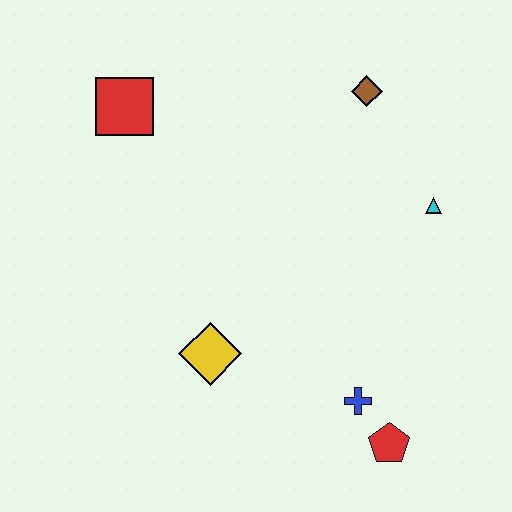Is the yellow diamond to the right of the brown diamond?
No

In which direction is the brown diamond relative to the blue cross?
The brown diamond is above the blue cross.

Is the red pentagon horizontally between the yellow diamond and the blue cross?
No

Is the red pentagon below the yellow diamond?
Yes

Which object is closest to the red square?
The brown diamond is closest to the red square.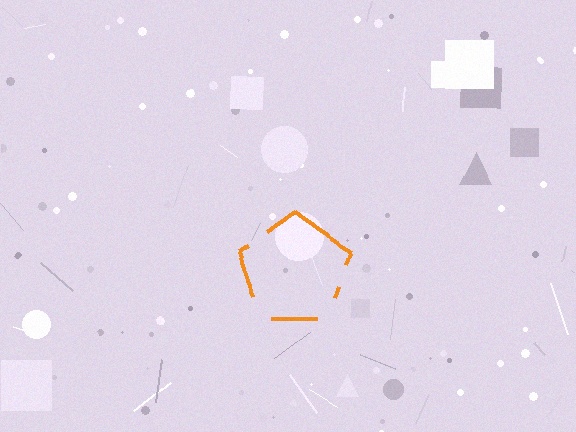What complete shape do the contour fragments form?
The contour fragments form a pentagon.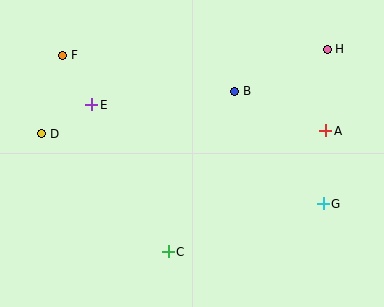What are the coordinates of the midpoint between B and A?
The midpoint between B and A is at (280, 111).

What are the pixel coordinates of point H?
Point H is at (327, 49).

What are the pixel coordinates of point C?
Point C is at (168, 252).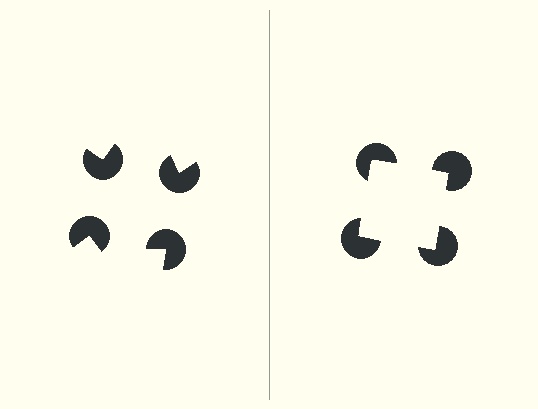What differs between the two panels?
The pac-man discs are positioned identically on both sides; only the wedge orientations differ. On the right they align to a square; on the left they are misaligned.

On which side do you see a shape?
An illusory square appears on the right side. On the left side the wedge cuts are rotated, so no coherent shape forms.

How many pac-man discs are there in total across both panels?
8 — 4 on each side.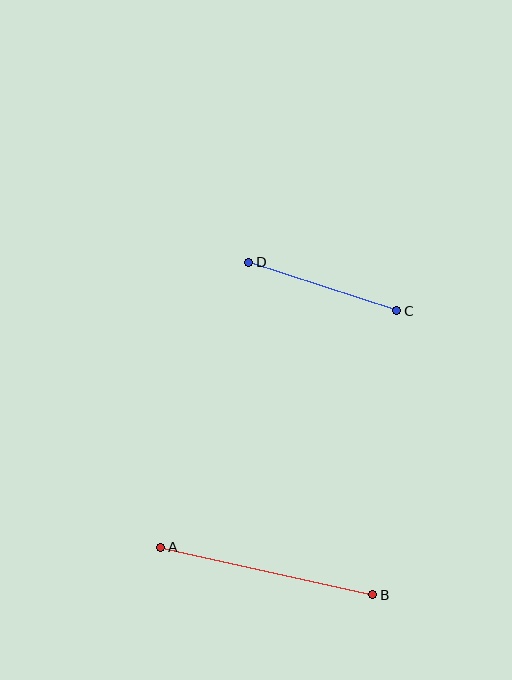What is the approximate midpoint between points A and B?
The midpoint is at approximately (267, 571) pixels.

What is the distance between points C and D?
The distance is approximately 156 pixels.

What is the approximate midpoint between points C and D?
The midpoint is at approximately (323, 287) pixels.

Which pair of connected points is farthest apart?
Points A and B are farthest apart.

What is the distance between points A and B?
The distance is approximately 217 pixels.